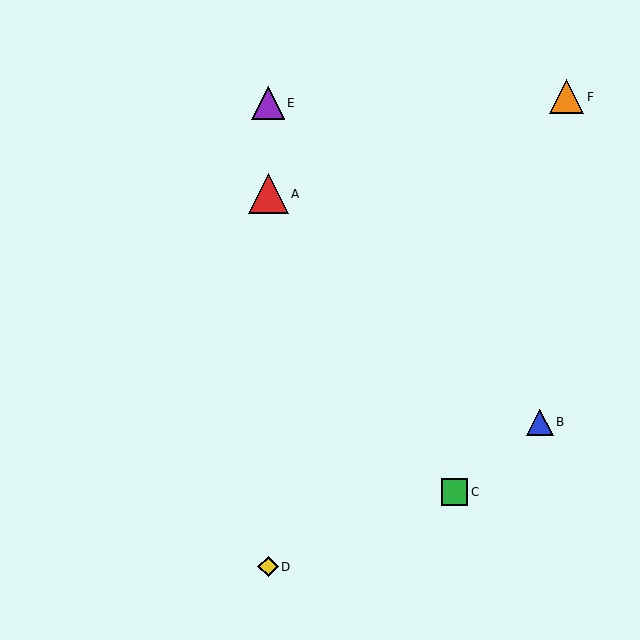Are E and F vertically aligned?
No, E is at x≈268 and F is at x≈567.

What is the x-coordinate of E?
Object E is at x≈268.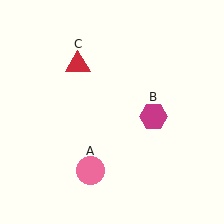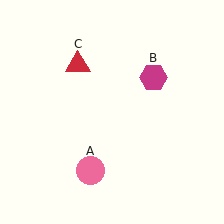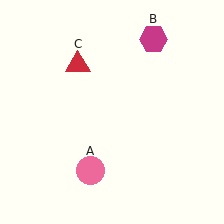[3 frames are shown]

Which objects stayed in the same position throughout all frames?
Pink circle (object A) and red triangle (object C) remained stationary.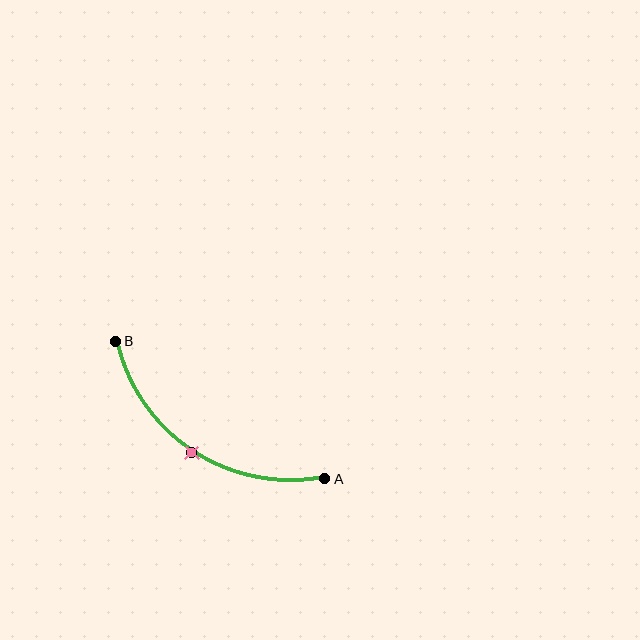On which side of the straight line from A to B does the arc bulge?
The arc bulges below the straight line connecting A and B.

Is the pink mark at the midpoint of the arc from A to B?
Yes. The pink mark lies on the arc at equal arc-length from both A and B — it is the arc midpoint.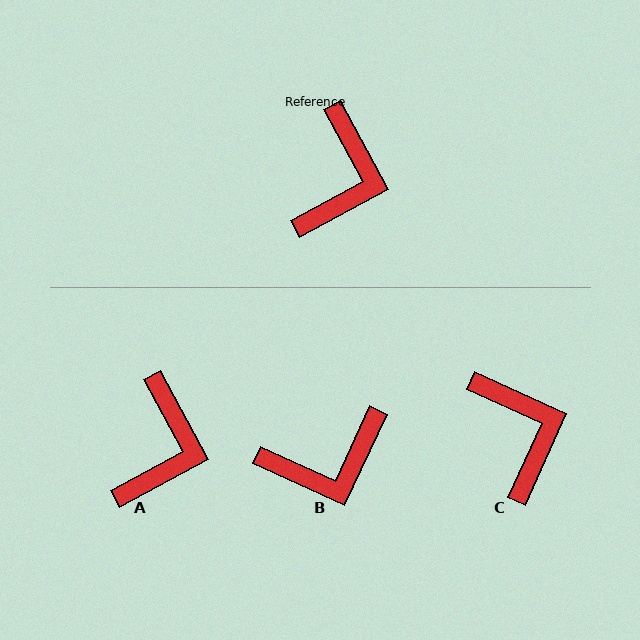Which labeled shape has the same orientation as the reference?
A.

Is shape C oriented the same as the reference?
No, it is off by about 37 degrees.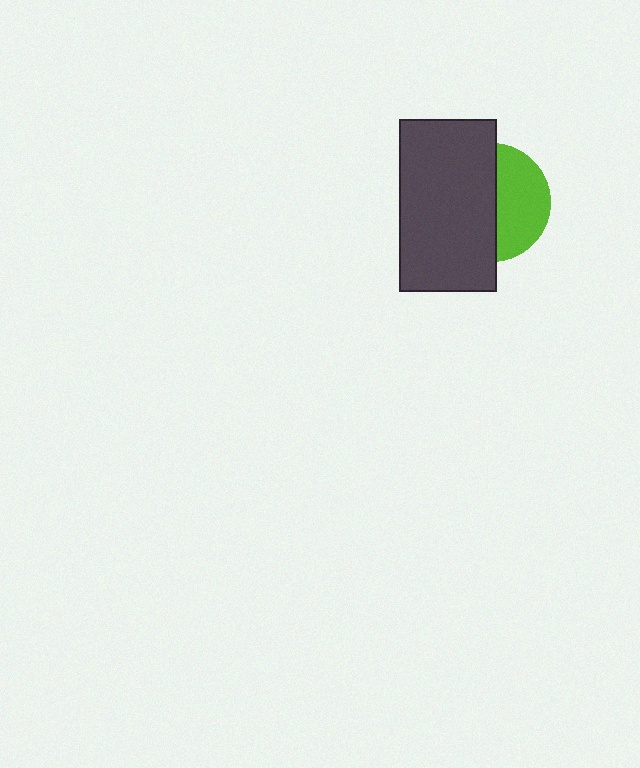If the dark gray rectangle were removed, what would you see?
You would see the complete lime circle.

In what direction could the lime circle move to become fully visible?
The lime circle could move right. That would shift it out from behind the dark gray rectangle entirely.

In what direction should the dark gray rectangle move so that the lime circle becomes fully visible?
The dark gray rectangle should move left. That is the shortest direction to clear the overlap and leave the lime circle fully visible.